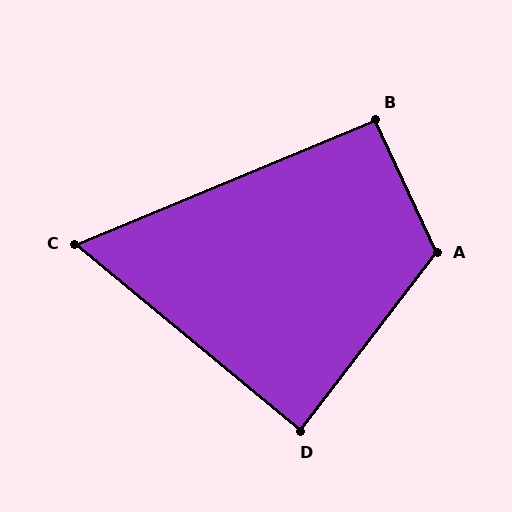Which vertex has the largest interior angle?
A, at approximately 118 degrees.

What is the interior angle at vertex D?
Approximately 88 degrees (approximately right).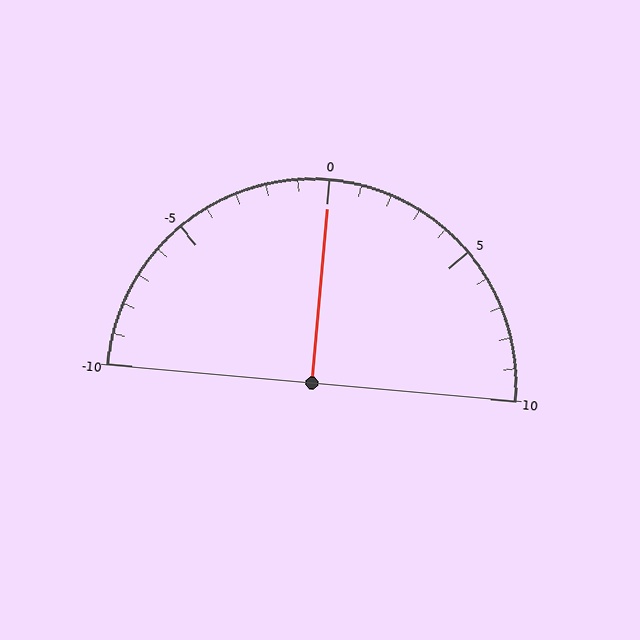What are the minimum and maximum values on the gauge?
The gauge ranges from -10 to 10.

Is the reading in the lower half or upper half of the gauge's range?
The reading is in the upper half of the range (-10 to 10).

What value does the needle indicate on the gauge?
The needle indicates approximately 0.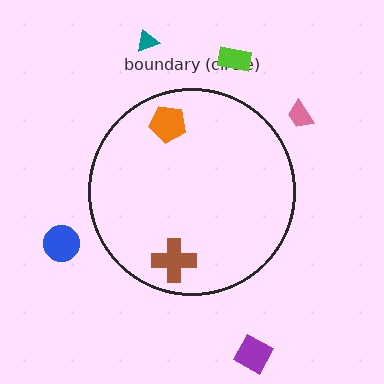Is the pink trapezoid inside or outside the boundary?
Outside.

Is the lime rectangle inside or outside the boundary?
Outside.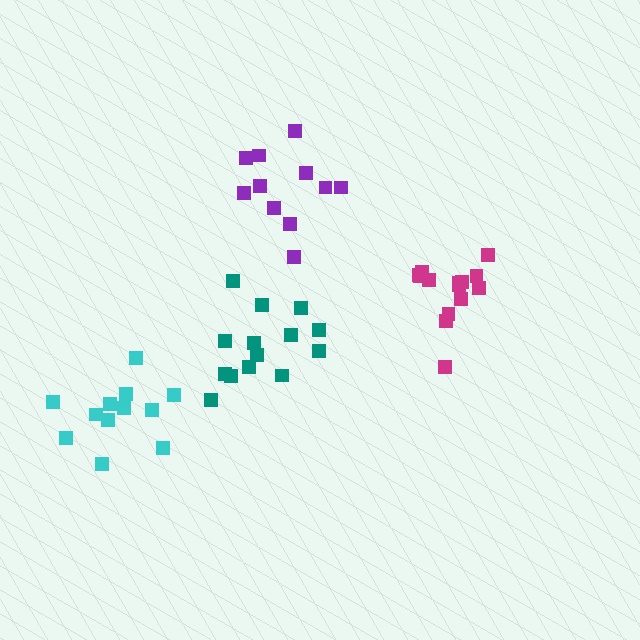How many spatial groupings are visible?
There are 4 spatial groupings.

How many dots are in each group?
Group 1: 14 dots, Group 2: 11 dots, Group 3: 14 dots, Group 4: 12 dots (51 total).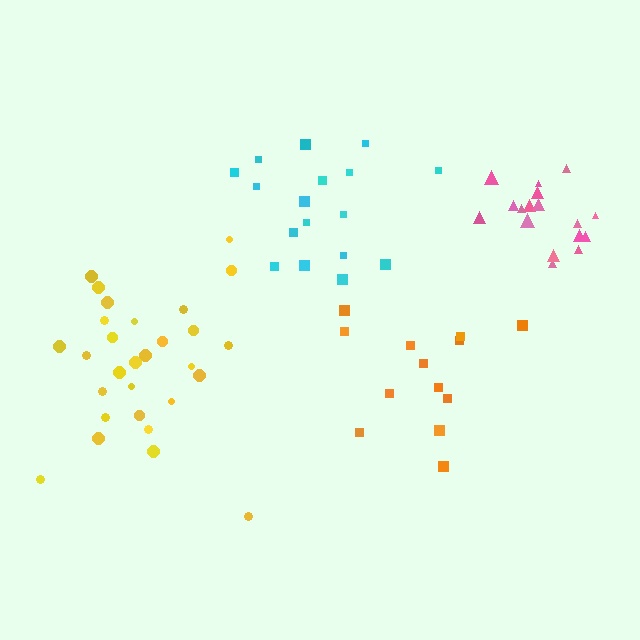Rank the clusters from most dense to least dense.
pink, yellow, cyan, orange.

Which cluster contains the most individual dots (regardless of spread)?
Yellow (29).